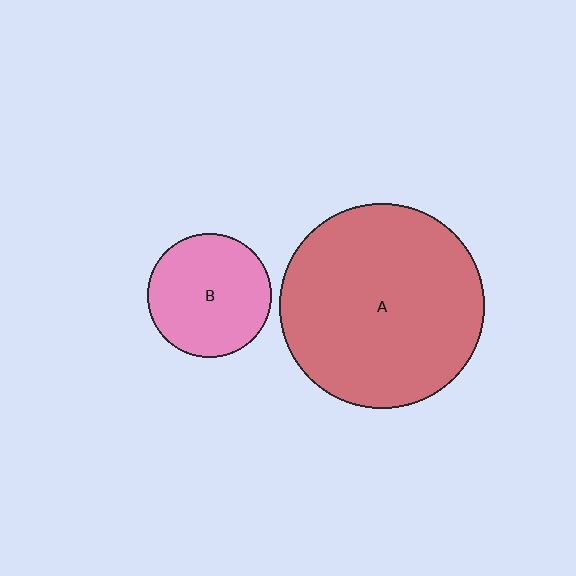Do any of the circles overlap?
No, none of the circles overlap.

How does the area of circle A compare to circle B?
Approximately 2.7 times.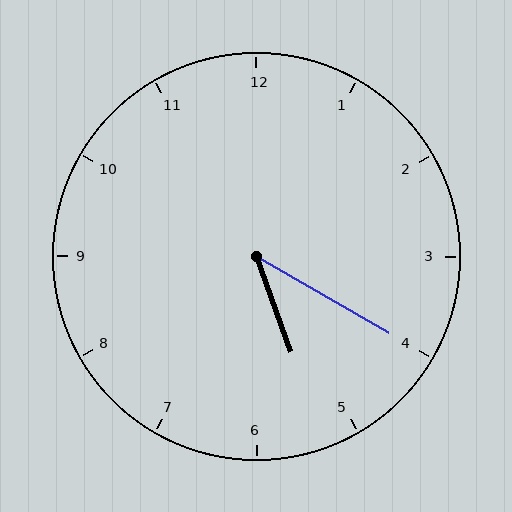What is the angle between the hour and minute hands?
Approximately 40 degrees.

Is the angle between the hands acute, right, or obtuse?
It is acute.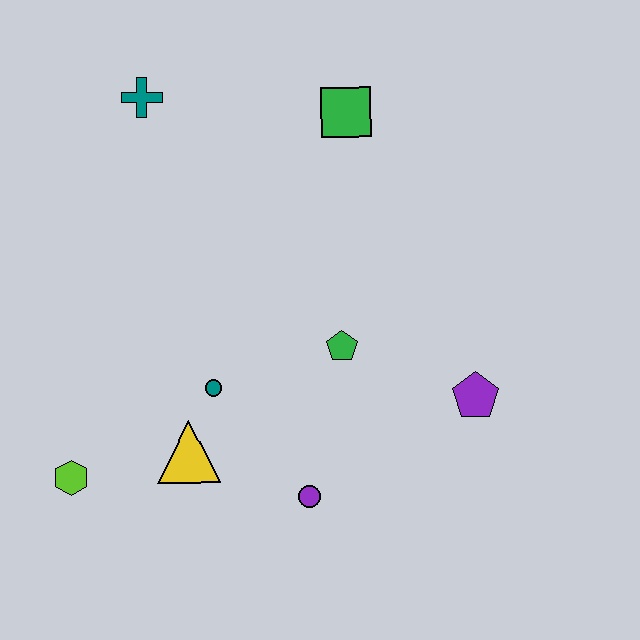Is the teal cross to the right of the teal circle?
No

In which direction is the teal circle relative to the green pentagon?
The teal circle is to the left of the green pentagon.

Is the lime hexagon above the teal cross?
No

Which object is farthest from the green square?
The lime hexagon is farthest from the green square.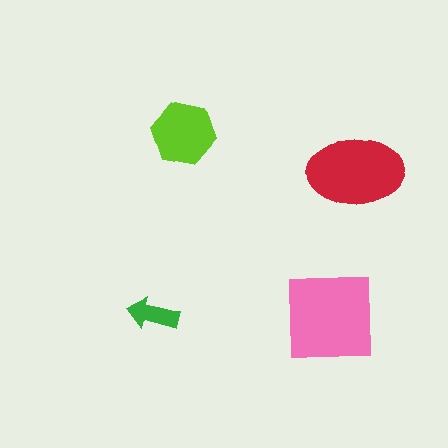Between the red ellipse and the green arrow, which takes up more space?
The red ellipse.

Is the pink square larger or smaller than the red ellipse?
Larger.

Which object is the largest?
The pink square.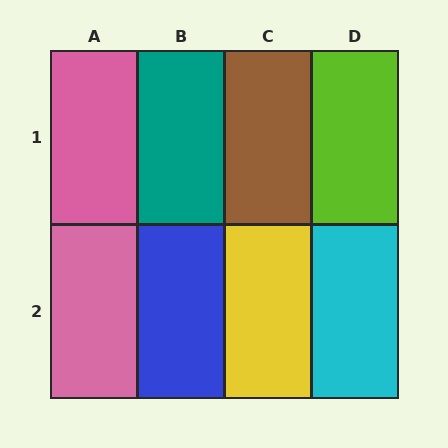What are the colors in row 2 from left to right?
Pink, blue, yellow, cyan.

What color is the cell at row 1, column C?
Brown.